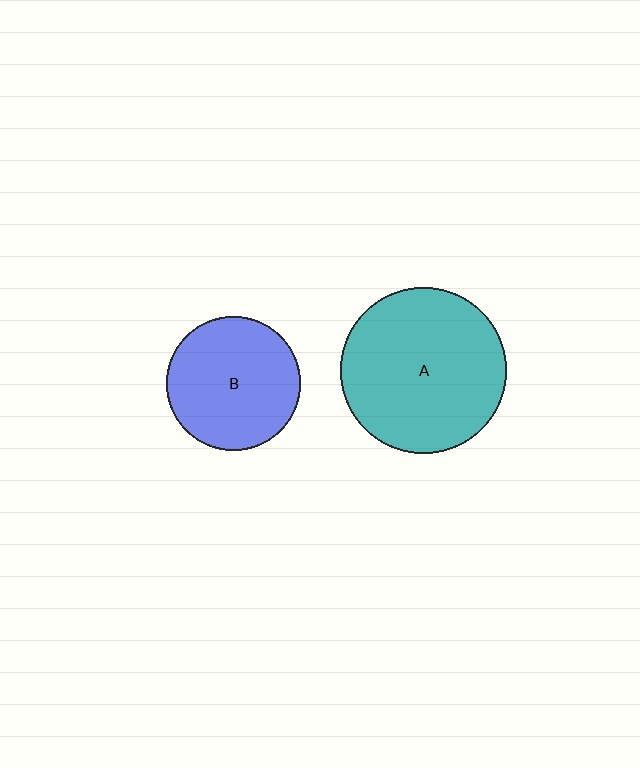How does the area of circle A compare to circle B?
Approximately 1.5 times.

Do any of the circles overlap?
No, none of the circles overlap.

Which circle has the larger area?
Circle A (teal).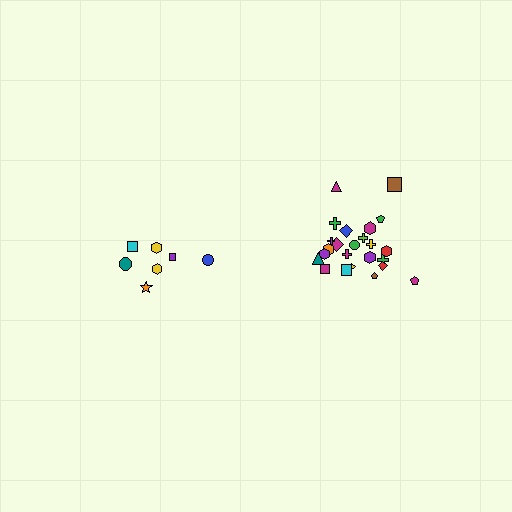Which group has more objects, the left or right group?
The right group.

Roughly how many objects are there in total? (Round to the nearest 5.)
Roughly 30 objects in total.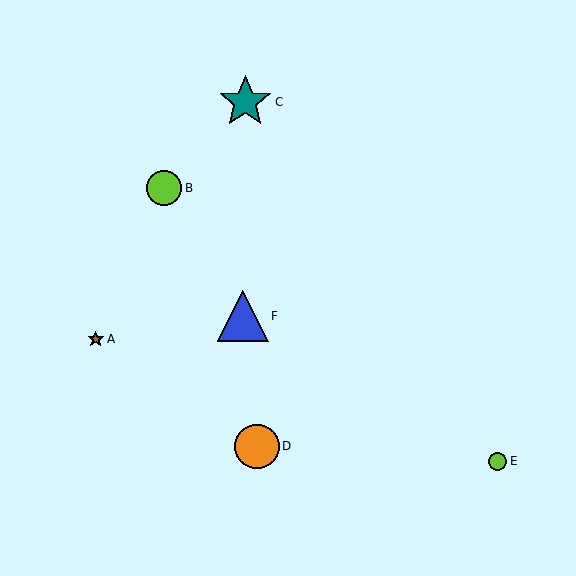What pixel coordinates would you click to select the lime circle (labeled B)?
Click at (164, 188) to select the lime circle B.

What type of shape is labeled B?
Shape B is a lime circle.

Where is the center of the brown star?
The center of the brown star is at (96, 339).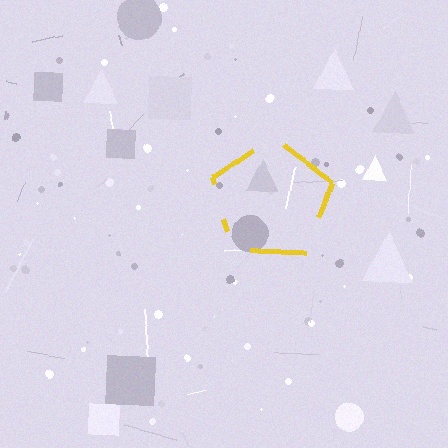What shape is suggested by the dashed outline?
The dashed outline suggests a pentagon.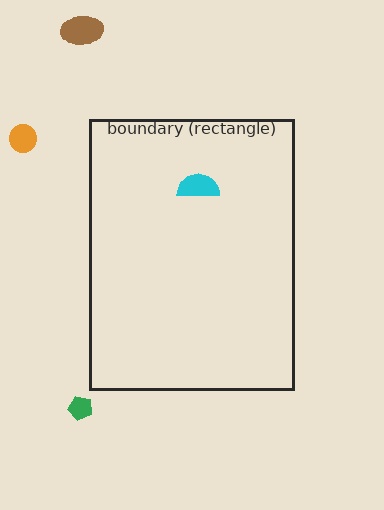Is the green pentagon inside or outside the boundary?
Outside.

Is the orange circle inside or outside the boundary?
Outside.